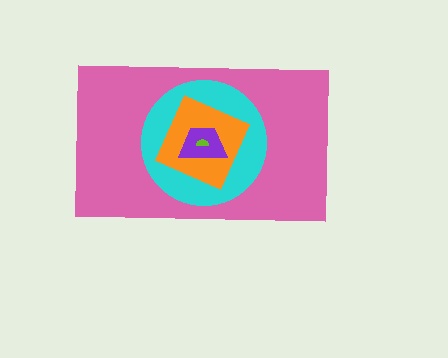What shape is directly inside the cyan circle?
The orange square.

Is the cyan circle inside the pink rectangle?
Yes.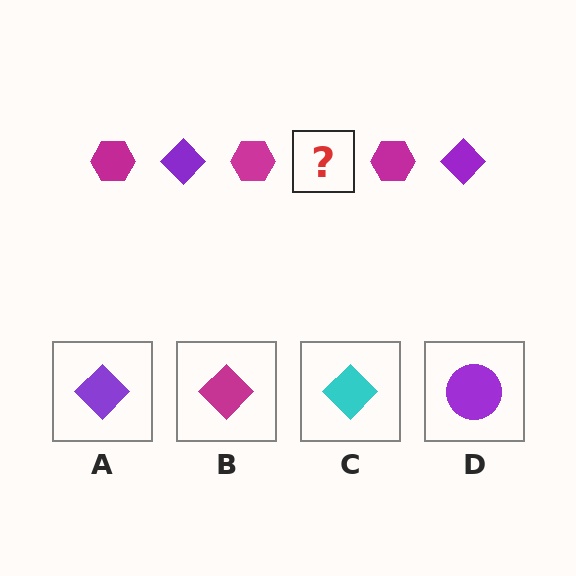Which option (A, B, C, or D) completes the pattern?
A.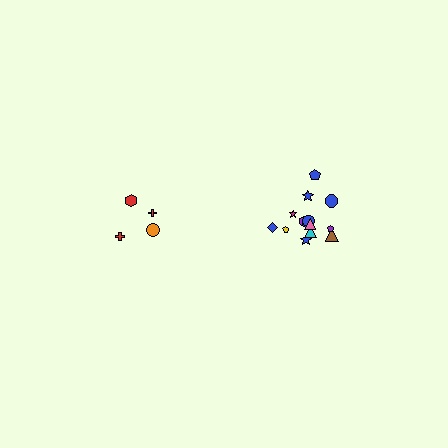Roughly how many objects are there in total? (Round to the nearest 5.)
Roughly 20 objects in total.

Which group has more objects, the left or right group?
The right group.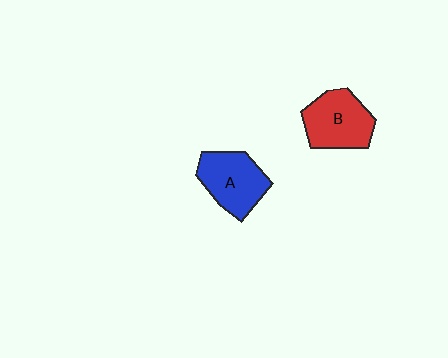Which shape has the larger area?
Shape B (red).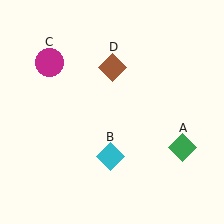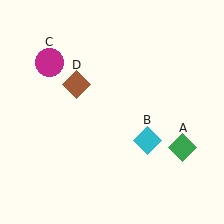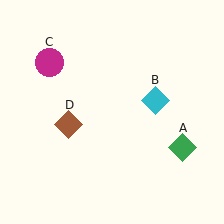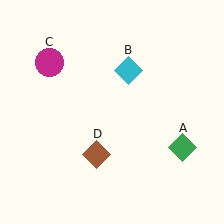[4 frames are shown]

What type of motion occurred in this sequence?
The cyan diamond (object B), brown diamond (object D) rotated counterclockwise around the center of the scene.